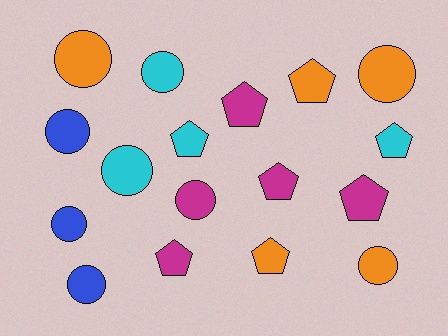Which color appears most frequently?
Orange, with 5 objects.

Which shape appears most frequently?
Circle, with 9 objects.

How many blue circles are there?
There are 3 blue circles.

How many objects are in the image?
There are 17 objects.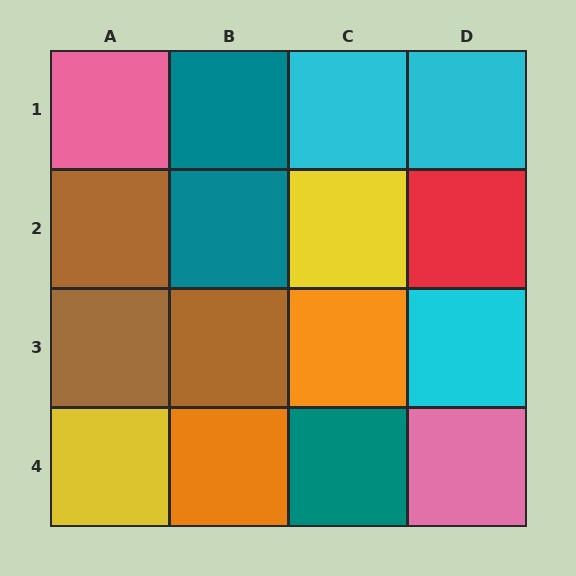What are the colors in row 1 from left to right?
Pink, teal, cyan, cyan.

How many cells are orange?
2 cells are orange.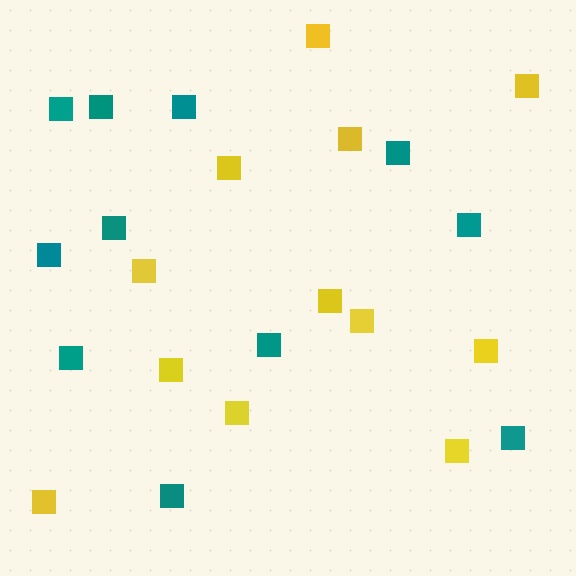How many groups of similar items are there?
There are 2 groups: one group of teal squares (11) and one group of yellow squares (12).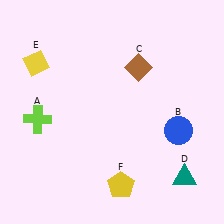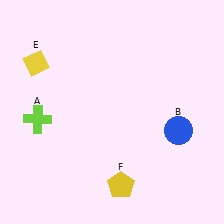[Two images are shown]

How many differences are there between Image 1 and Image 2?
There are 2 differences between the two images.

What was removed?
The teal triangle (D), the brown diamond (C) were removed in Image 2.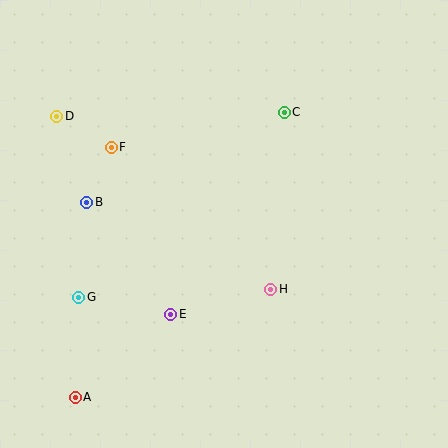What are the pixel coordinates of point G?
Point G is at (79, 297).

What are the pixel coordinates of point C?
Point C is at (284, 112).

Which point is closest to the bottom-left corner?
Point A is closest to the bottom-left corner.